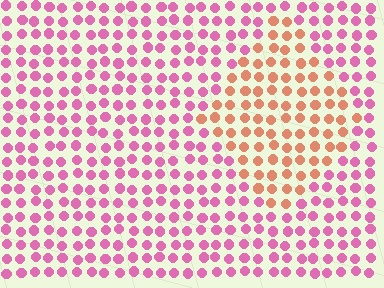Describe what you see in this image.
The image is filled with small pink elements in a uniform arrangement. A diamond-shaped region is visible where the elements are tinted to a slightly different hue, forming a subtle color boundary.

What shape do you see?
I see a diamond.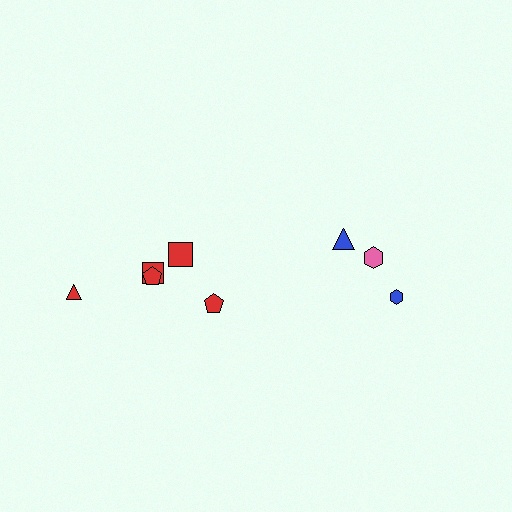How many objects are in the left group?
There are 5 objects.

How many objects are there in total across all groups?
There are 8 objects.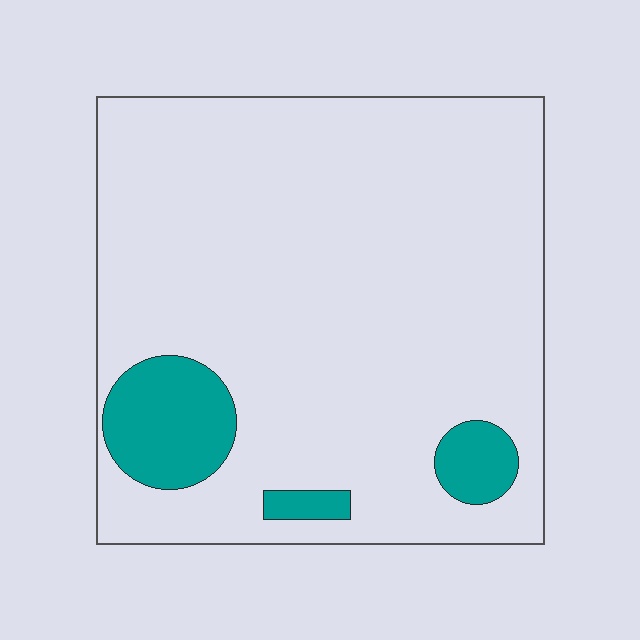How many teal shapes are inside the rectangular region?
3.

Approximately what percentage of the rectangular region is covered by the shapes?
Approximately 10%.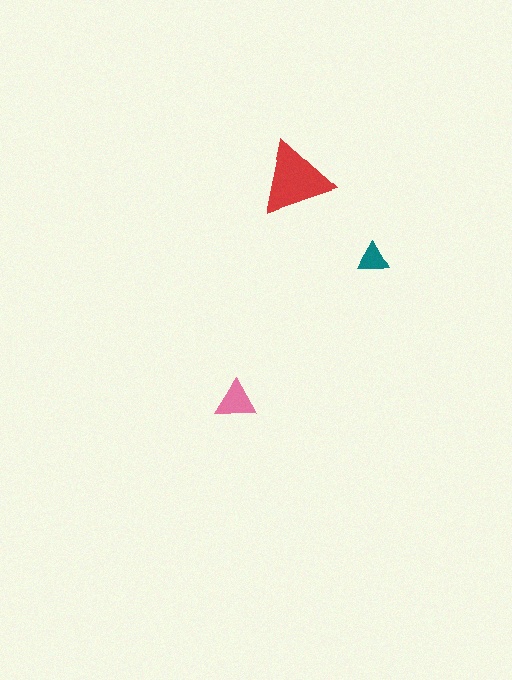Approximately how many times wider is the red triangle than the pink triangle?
About 2 times wider.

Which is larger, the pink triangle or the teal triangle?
The pink one.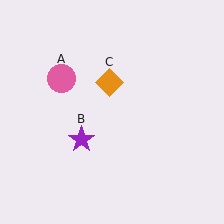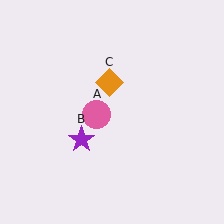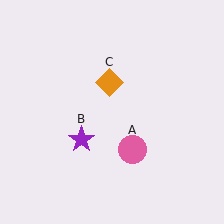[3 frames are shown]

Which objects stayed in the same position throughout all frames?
Purple star (object B) and orange diamond (object C) remained stationary.